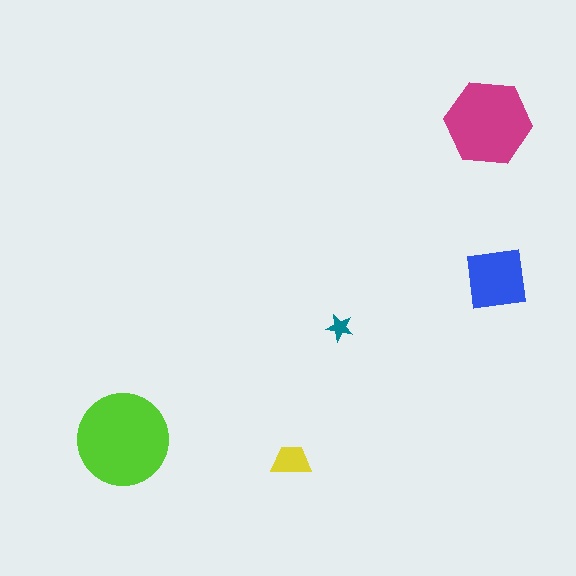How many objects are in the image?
There are 5 objects in the image.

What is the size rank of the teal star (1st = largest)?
5th.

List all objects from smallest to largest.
The teal star, the yellow trapezoid, the blue square, the magenta hexagon, the lime circle.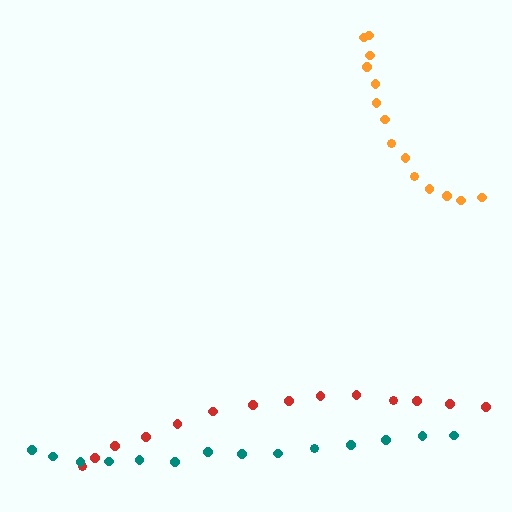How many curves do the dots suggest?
There are 3 distinct paths.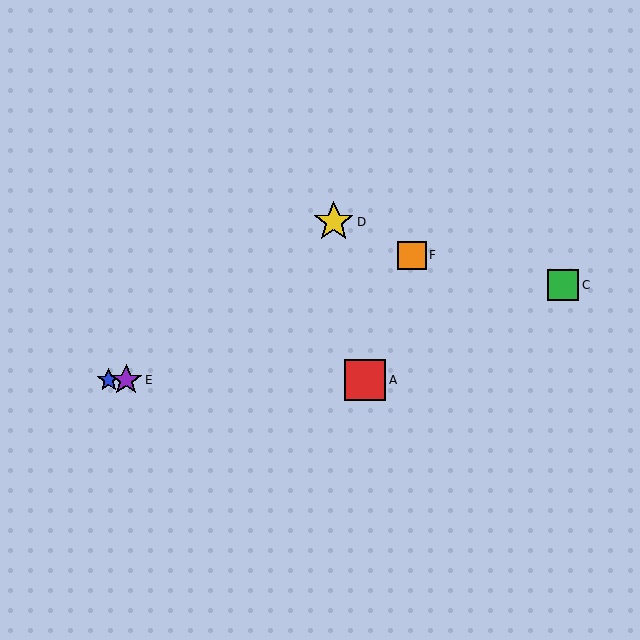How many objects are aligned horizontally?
3 objects (A, B, E) are aligned horizontally.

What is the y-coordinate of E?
Object E is at y≈380.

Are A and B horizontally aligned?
Yes, both are at y≈380.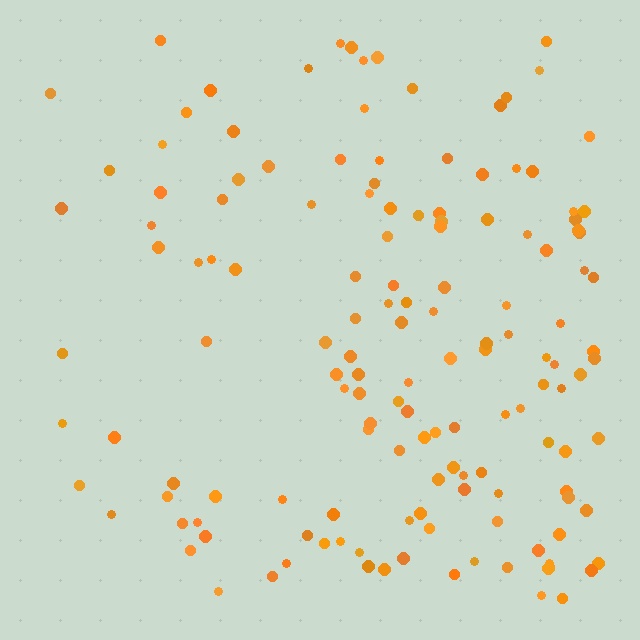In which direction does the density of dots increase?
From left to right, with the right side densest.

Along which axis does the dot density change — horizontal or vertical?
Horizontal.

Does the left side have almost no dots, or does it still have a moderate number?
Still a moderate number, just noticeably fewer than the right.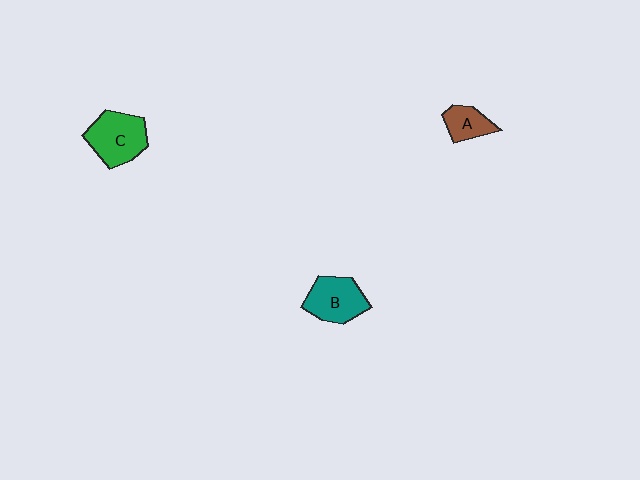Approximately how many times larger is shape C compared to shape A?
Approximately 1.9 times.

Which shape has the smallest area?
Shape A (brown).